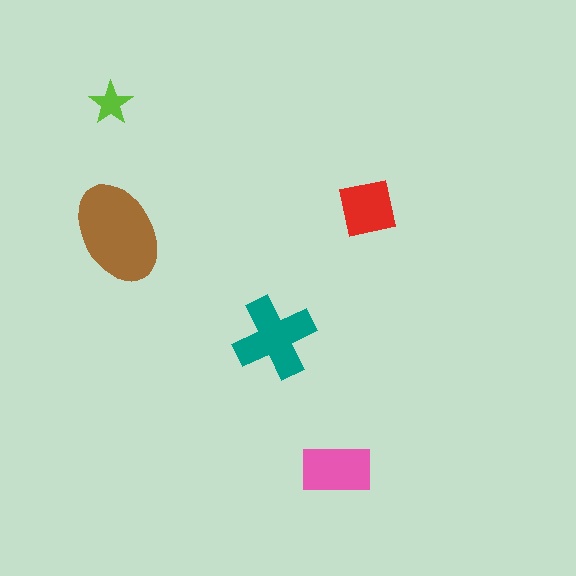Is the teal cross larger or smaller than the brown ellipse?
Smaller.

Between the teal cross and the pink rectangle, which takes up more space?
The teal cross.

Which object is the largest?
The brown ellipse.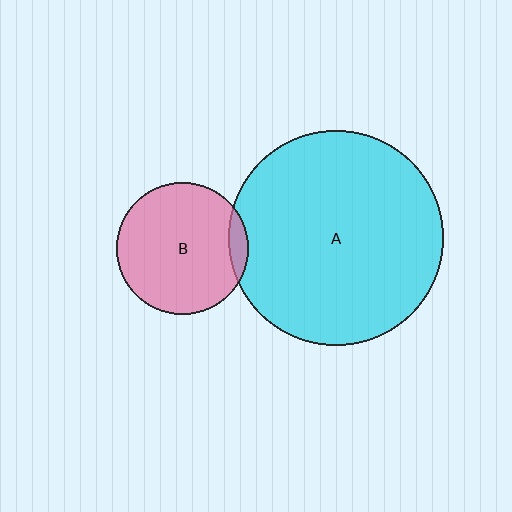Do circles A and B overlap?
Yes.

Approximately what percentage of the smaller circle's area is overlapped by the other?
Approximately 10%.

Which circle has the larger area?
Circle A (cyan).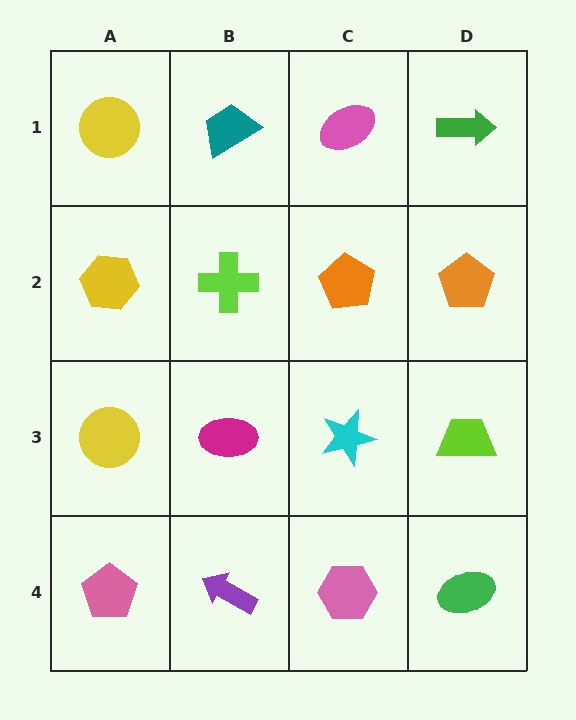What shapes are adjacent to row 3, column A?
A yellow hexagon (row 2, column A), a pink pentagon (row 4, column A), a magenta ellipse (row 3, column B).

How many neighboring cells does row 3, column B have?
4.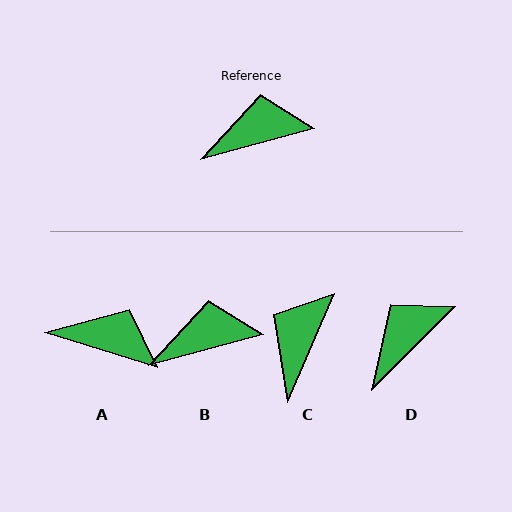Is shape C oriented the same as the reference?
No, it is off by about 52 degrees.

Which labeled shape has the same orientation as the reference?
B.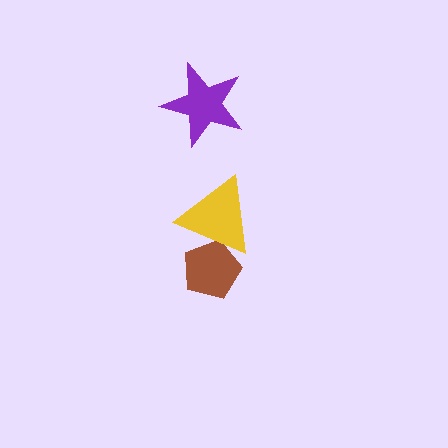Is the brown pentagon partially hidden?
Yes, it is partially covered by another shape.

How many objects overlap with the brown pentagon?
1 object overlaps with the brown pentagon.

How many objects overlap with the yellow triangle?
1 object overlaps with the yellow triangle.